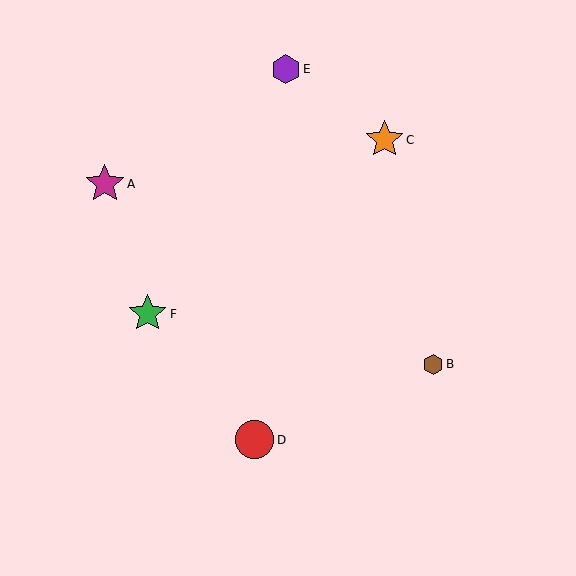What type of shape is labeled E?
Shape E is a purple hexagon.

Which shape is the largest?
The magenta star (labeled A) is the largest.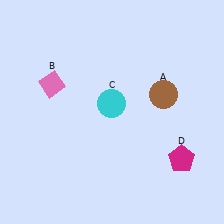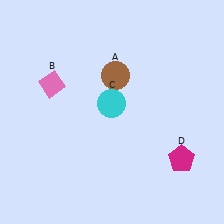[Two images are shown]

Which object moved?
The brown circle (A) moved left.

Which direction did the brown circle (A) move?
The brown circle (A) moved left.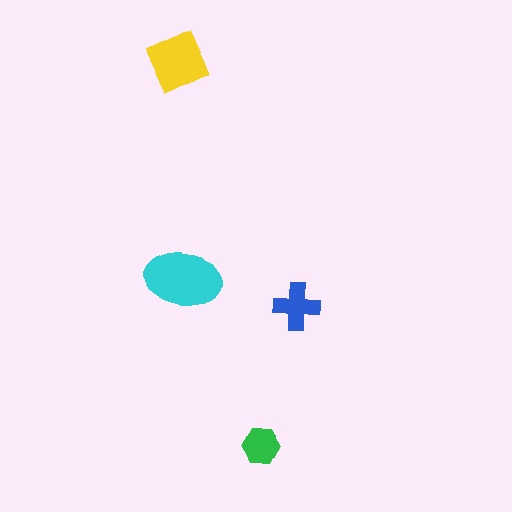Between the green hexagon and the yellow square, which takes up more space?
The yellow square.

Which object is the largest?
The cyan ellipse.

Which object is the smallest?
The green hexagon.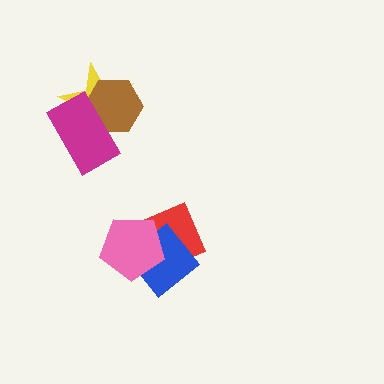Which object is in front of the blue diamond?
The pink pentagon is in front of the blue diamond.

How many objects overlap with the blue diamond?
2 objects overlap with the blue diamond.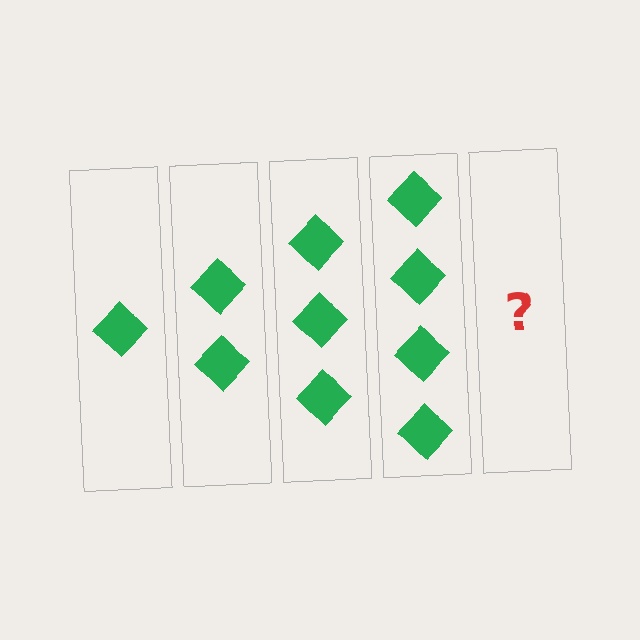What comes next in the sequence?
The next element should be 5 diamonds.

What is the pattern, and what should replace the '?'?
The pattern is that each step adds one more diamond. The '?' should be 5 diamonds.